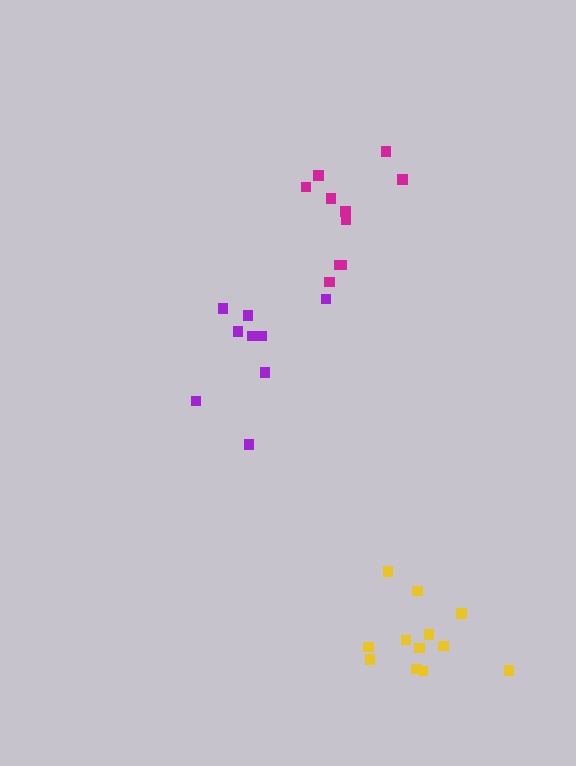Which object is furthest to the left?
The purple cluster is leftmost.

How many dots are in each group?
Group 1: 12 dots, Group 2: 9 dots, Group 3: 10 dots (31 total).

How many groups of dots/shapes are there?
There are 3 groups.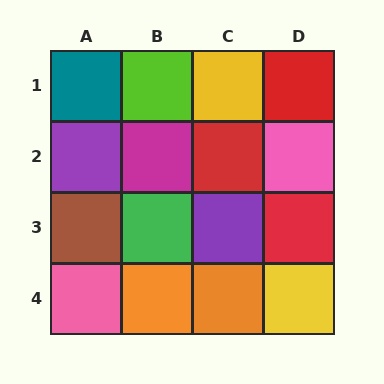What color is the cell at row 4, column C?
Orange.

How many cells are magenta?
1 cell is magenta.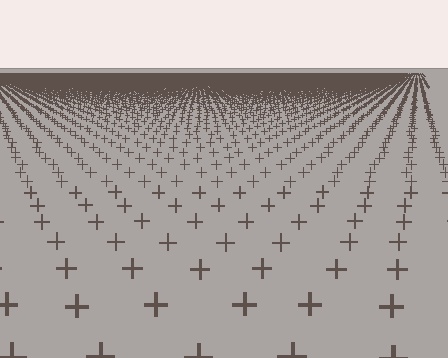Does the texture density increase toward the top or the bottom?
Density increases toward the top.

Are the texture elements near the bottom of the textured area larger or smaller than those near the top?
Larger. Near the bottom, elements are closer to the viewer and appear at a bigger on-screen size.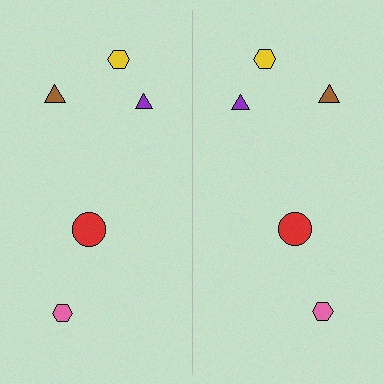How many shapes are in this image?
There are 10 shapes in this image.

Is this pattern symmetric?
Yes, this pattern has bilateral (reflection) symmetry.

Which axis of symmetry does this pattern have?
The pattern has a vertical axis of symmetry running through the center of the image.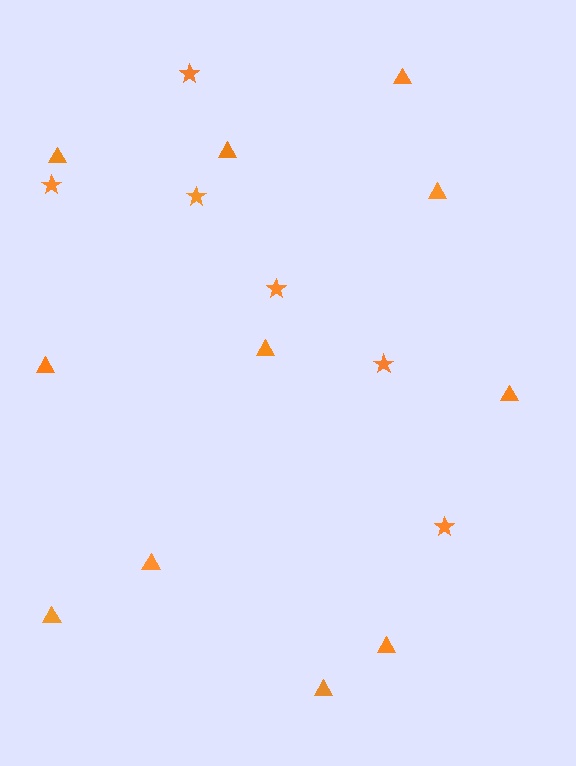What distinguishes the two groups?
There are 2 groups: one group of stars (6) and one group of triangles (11).